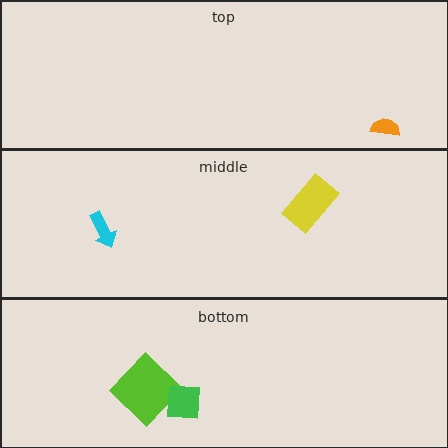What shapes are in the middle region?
The yellow rectangle, the cyan arrow.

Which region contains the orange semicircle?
The top region.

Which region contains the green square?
The bottom region.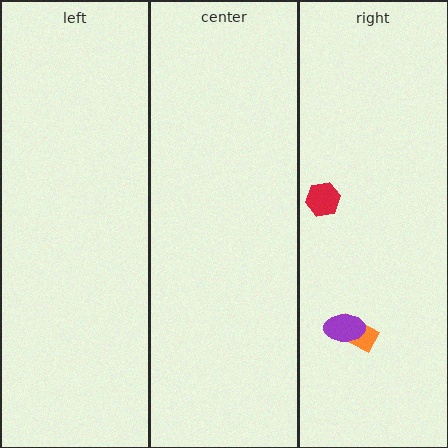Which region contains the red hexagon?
The right region.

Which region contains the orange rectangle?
The right region.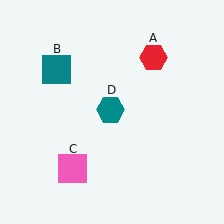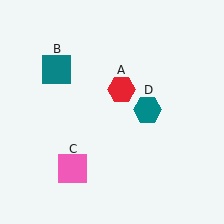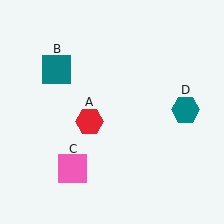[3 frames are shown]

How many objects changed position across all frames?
2 objects changed position: red hexagon (object A), teal hexagon (object D).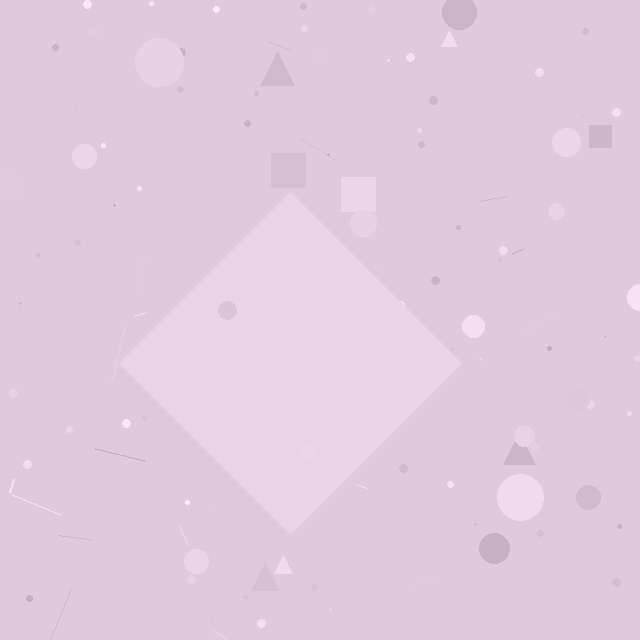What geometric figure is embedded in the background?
A diamond is embedded in the background.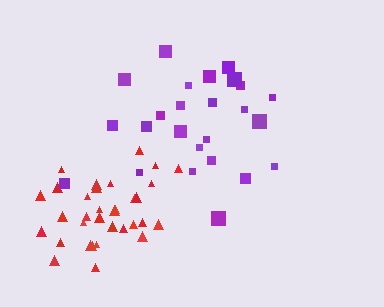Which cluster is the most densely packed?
Red.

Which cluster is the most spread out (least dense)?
Purple.